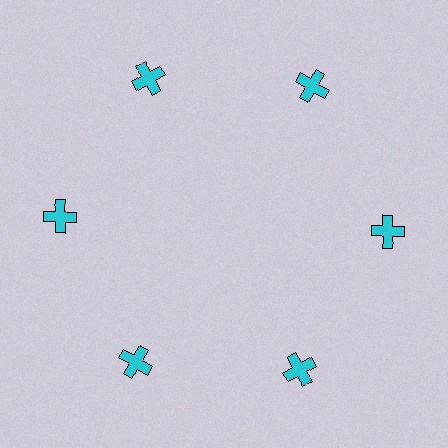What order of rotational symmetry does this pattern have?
This pattern has 6-fold rotational symmetry.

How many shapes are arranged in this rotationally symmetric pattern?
There are 6 shapes, arranged in 6 groups of 1.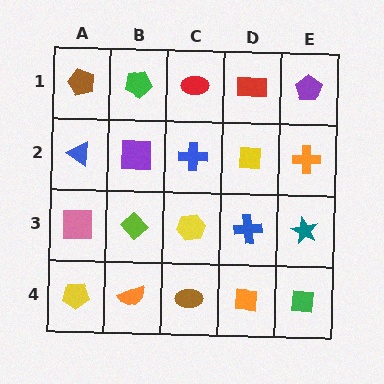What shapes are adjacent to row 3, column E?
An orange cross (row 2, column E), a green square (row 4, column E), a blue cross (row 3, column D).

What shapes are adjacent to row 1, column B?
A purple square (row 2, column B), a brown pentagon (row 1, column A), a red ellipse (row 1, column C).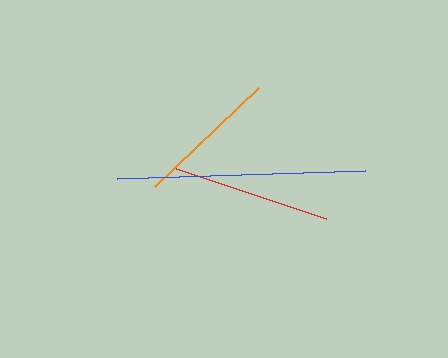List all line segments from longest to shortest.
From longest to shortest: blue, red, orange.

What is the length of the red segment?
The red segment is approximately 159 pixels long.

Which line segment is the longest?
The blue line is the longest at approximately 248 pixels.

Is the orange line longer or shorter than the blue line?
The blue line is longer than the orange line.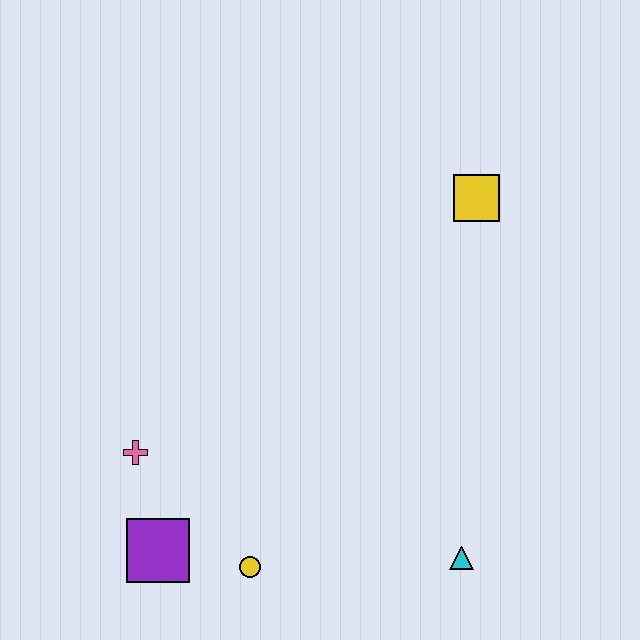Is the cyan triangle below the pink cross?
Yes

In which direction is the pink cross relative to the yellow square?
The pink cross is to the left of the yellow square.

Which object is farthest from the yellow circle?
The yellow square is farthest from the yellow circle.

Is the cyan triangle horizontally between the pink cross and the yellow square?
Yes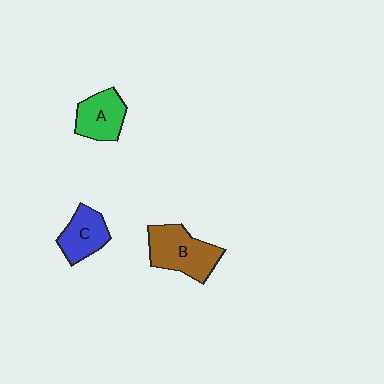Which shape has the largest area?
Shape B (brown).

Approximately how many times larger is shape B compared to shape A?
Approximately 1.3 times.